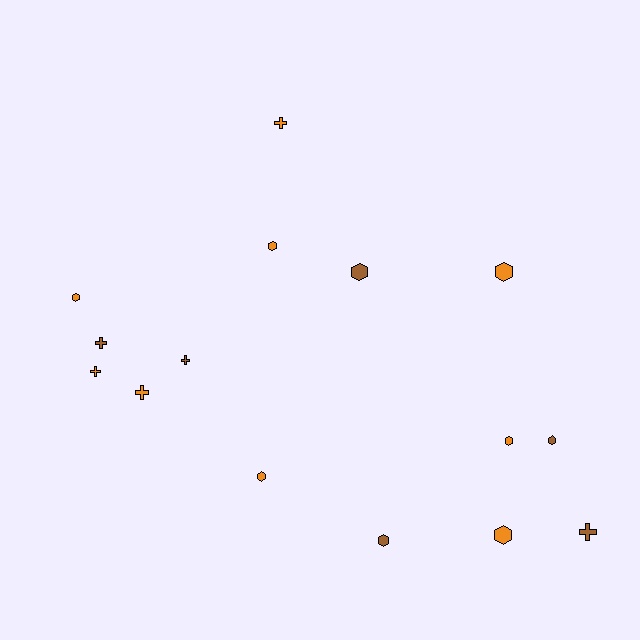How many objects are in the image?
There are 15 objects.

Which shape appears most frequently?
Hexagon, with 9 objects.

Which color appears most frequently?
Orange, with 9 objects.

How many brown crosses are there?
There are 3 brown crosses.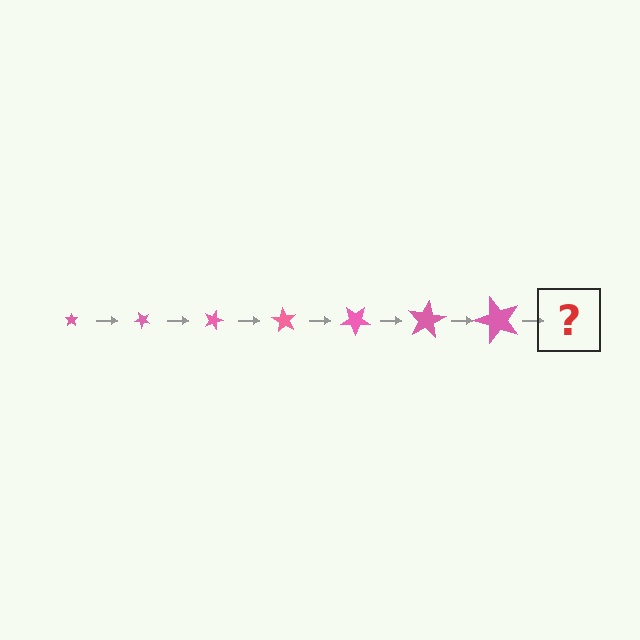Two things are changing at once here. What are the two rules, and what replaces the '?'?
The two rules are that the star grows larger each step and it rotates 45 degrees each step. The '?' should be a star, larger than the previous one and rotated 315 degrees from the start.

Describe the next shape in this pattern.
It should be a star, larger than the previous one and rotated 315 degrees from the start.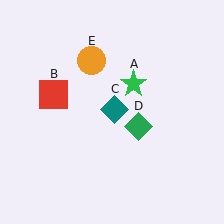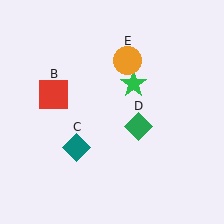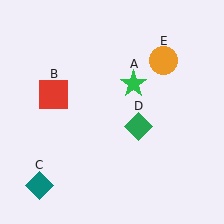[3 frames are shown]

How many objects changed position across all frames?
2 objects changed position: teal diamond (object C), orange circle (object E).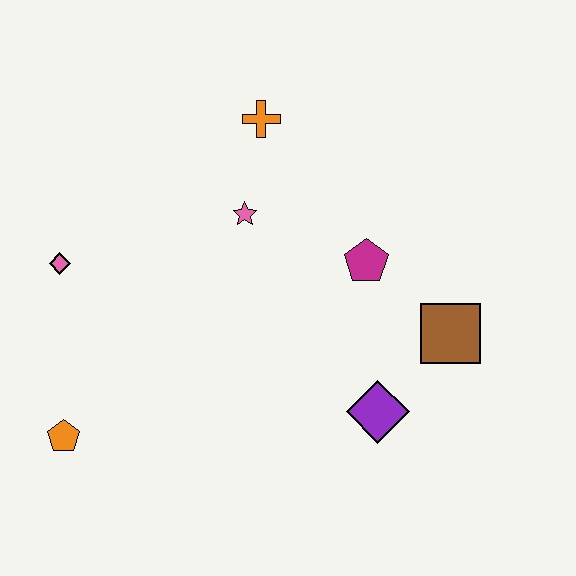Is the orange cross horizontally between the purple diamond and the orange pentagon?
Yes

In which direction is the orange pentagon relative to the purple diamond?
The orange pentagon is to the left of the purple diamond.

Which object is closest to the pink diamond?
The orange pentagon is closest to the pink diamond.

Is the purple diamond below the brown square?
Yes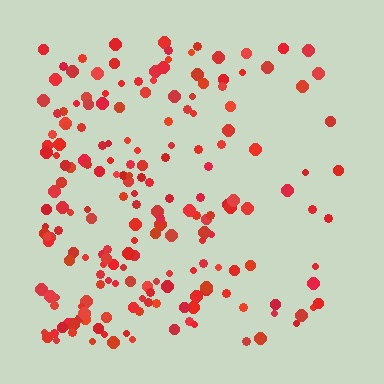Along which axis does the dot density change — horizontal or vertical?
Horizontal.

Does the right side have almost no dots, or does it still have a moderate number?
Still a moderate number, just noticeably fewer than the left.